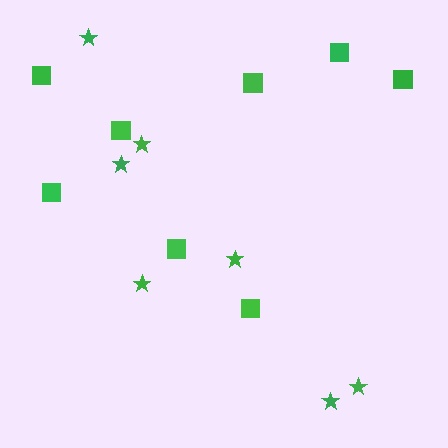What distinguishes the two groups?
There are 2 groups: one group of squares (8) and one group of stars (7).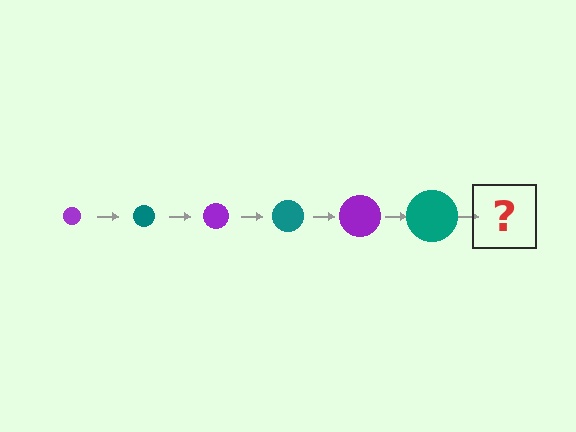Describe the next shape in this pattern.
It should be a purple circle, larger than the previous one.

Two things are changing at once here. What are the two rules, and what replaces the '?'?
The two rules are that the circle grows larger each step and the color cycles through purple and teal. The '?' should be a purple circle, larger than the previous one.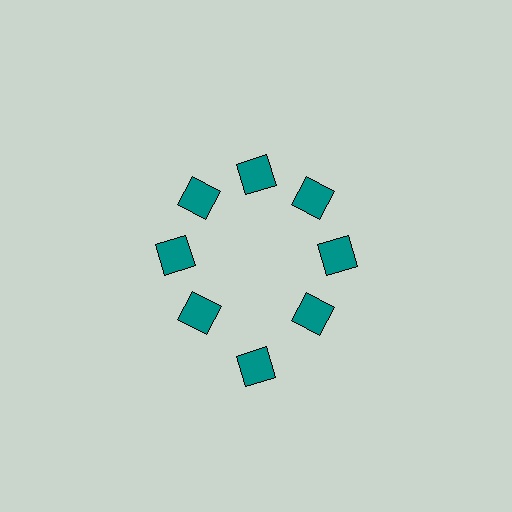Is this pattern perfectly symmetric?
No. The 8 teal diamonds are arranged in a ring, but one element near the 6 o'clock position is pushed outward from the center, breaking the 8-fold rotational symmetry.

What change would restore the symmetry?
The symmetry would be restored by moving it inward, back onto the ring so that all 8 diamonds sit at equal angles and equal distance from the center.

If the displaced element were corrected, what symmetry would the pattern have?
It would have 8-fold rotational symmetry — the pattern would map onto itself every 45 degrees.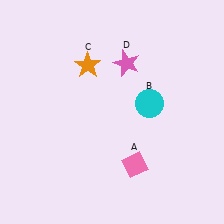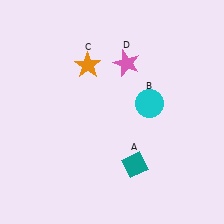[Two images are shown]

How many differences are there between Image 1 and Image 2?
There is 1 difference between the two images.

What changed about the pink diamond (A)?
In Image 1, A is pink. In Image 2, it changed to teal.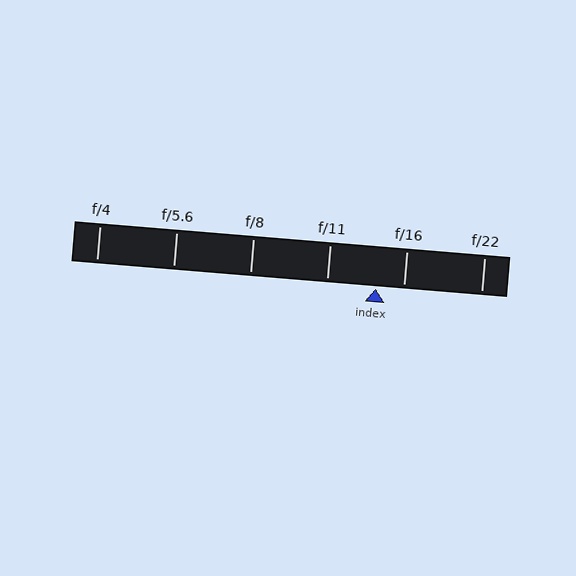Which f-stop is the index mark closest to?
The index mark is closest to f/16.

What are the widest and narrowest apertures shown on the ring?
The widest aperture shown is f/4 and the narrowest is f/22.